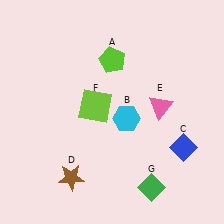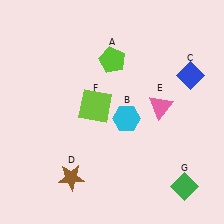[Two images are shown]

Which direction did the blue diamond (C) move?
The blue diamond (C) moved up.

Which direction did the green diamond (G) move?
The green diamond (G) moved right.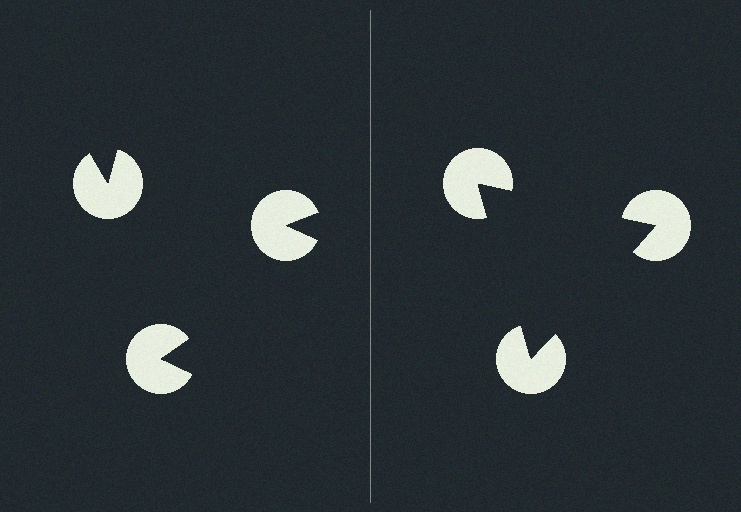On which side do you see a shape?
An illusory triangle appears on the right side. On the left side the wedge cuts are rotated, so no coherent shape forms.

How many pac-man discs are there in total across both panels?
6 — 3 on each side.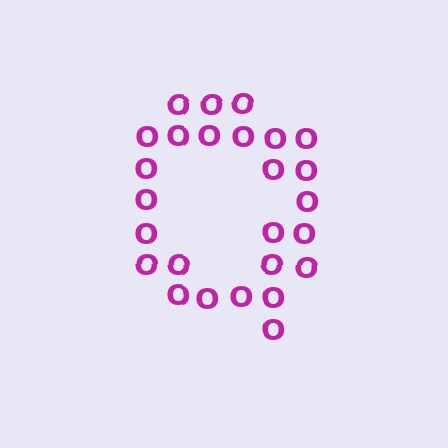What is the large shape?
The large shape is the letter Q.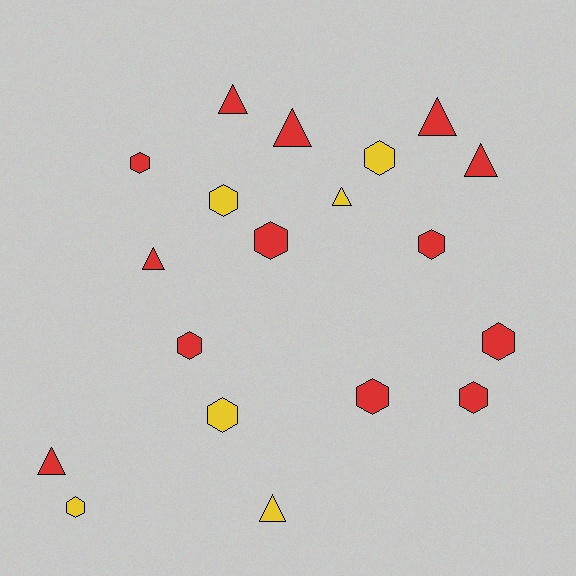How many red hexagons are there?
There are 7 red hexagons.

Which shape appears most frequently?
Hexagon, with 11 objects.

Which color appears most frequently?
Red, with 13 objects.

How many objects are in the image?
There are 19 objects.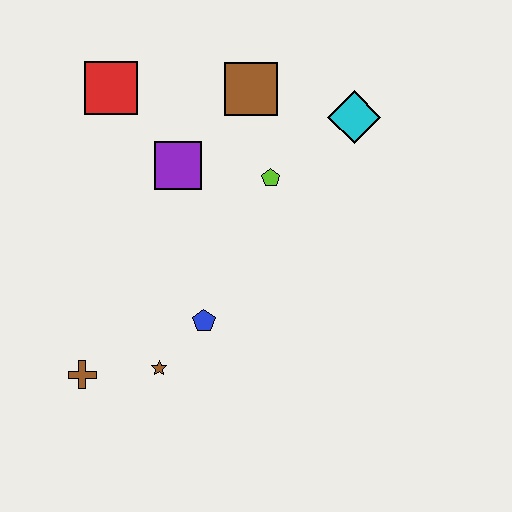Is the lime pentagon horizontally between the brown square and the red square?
No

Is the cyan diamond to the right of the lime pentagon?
Yes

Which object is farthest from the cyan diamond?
The brown cross is farthest from the cyan diamond.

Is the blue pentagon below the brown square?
Yes